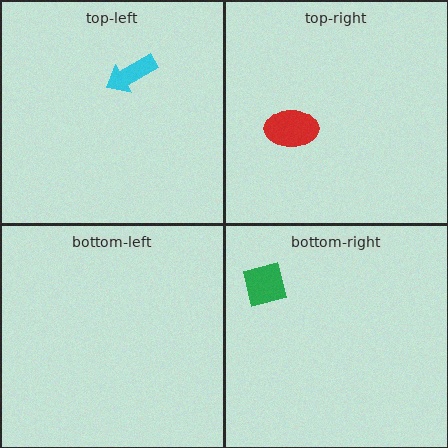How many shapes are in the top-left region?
1.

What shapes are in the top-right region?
The red ellipse.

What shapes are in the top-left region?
The cyan arrow.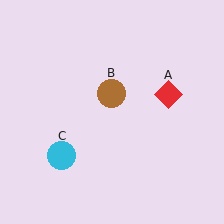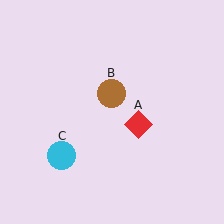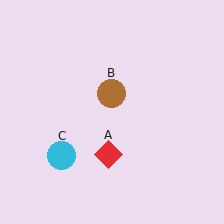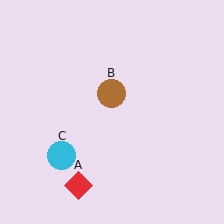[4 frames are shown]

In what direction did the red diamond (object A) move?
The red diamond (object A) moved down and to the left.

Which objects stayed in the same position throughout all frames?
Brown circle (object B) and cyan circle (object C) remained stationary.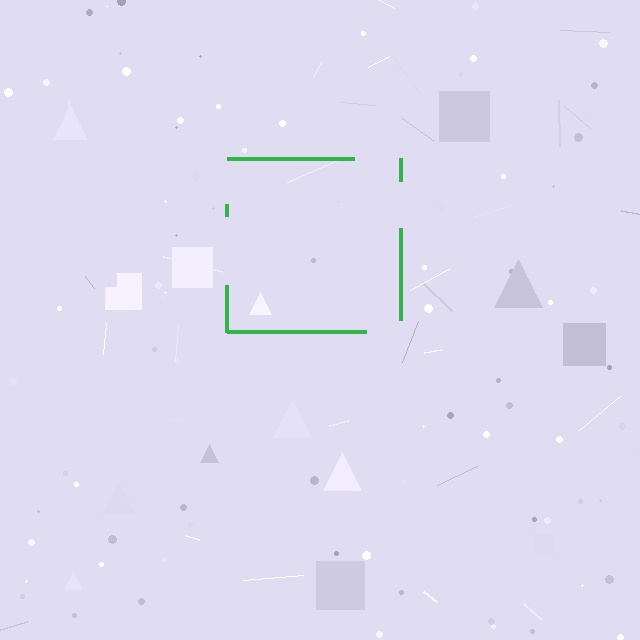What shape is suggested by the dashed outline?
The dashed outline suggests a square.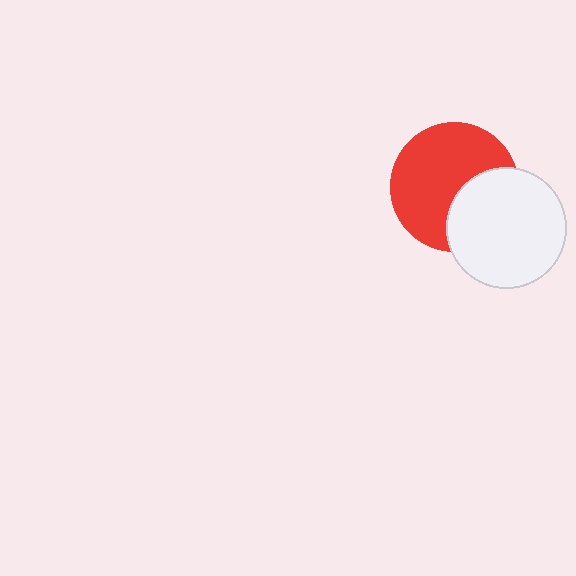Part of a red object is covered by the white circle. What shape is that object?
It is a circle.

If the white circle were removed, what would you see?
You would see the complete red circle.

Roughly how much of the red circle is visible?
Most of it is visible (roughly 66%).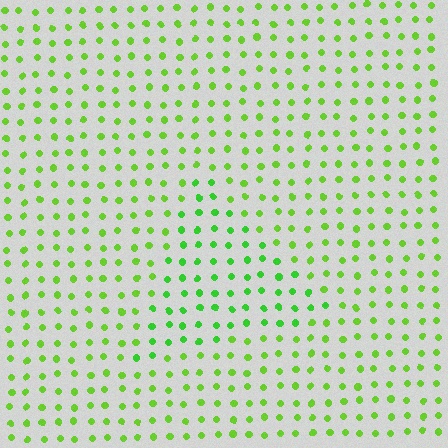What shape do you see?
I see a triangle.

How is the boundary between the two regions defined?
The boundary is defined purely by a slight shift in hue (about 21 degrees). Spacing, size, and orientation are identical on both sides.